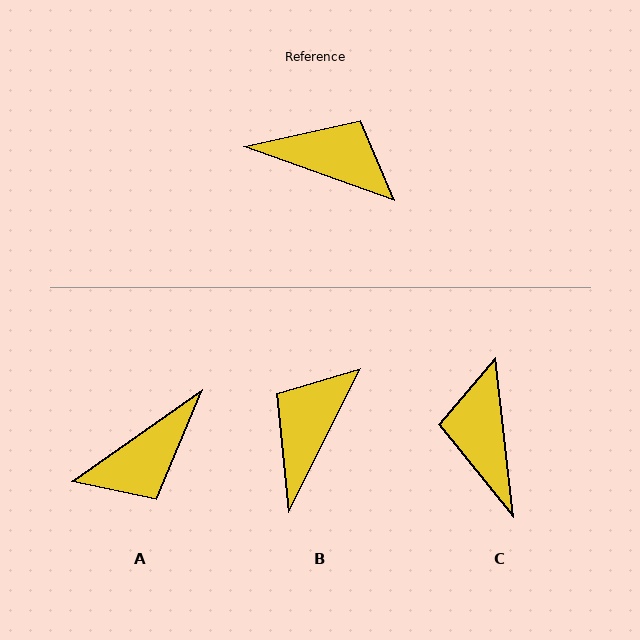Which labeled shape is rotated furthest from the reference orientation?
A, about 125 degrees away.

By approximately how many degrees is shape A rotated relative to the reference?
Approximately 125 degrees clockwise.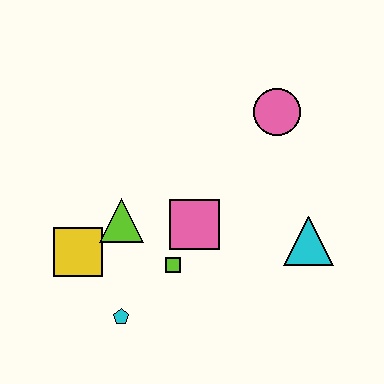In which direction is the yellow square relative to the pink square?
The yellow square is to the left of the pink square.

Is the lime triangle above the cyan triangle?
Yes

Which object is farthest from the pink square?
The pink circle is farthest from the pink square.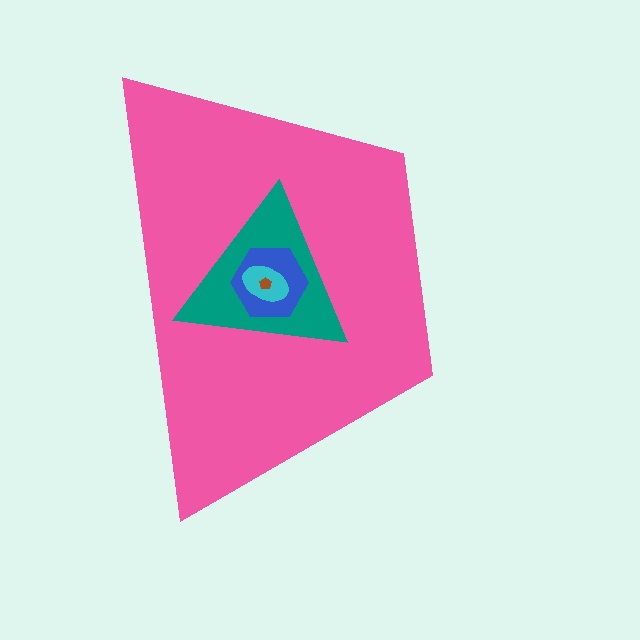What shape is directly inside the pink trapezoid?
The teal triangle.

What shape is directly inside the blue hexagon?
The cyan ellipse.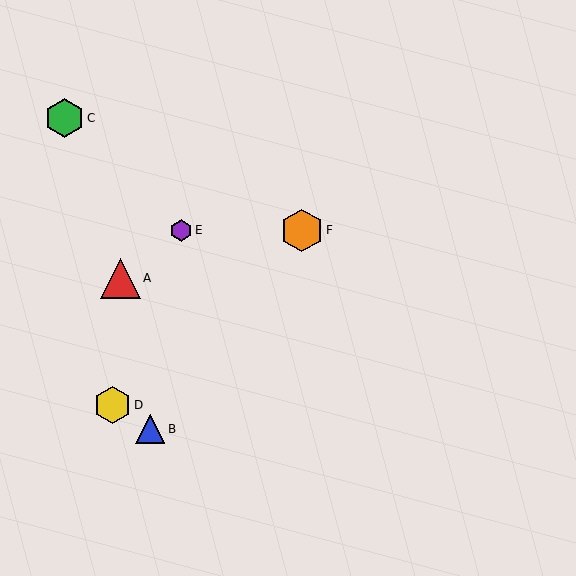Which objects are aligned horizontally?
Objects E, F are aligned horizontally.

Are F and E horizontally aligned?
Yes, both are at y≈230.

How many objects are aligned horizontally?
2 objects (E, F) are aligned horizontally.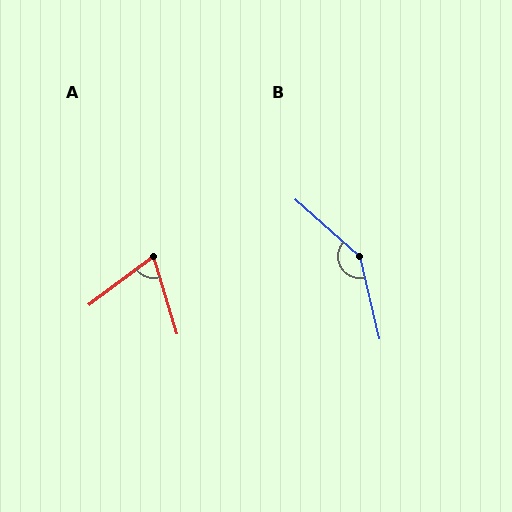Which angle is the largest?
B, at approximately 145 degrees.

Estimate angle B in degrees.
Approximately 145 degrees.